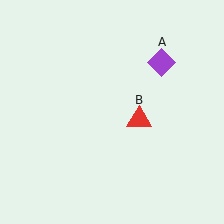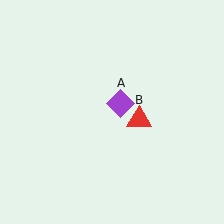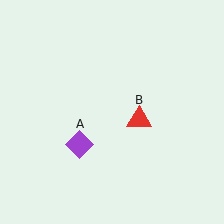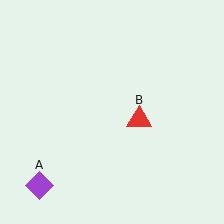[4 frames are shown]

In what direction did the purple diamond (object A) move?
The purple diamond (object A) moved down and to the left.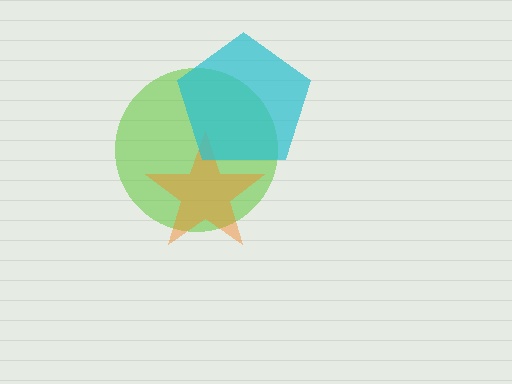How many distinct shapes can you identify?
There are 3 distinct shapes: a lime circle, an orange star, a cyan pentagon.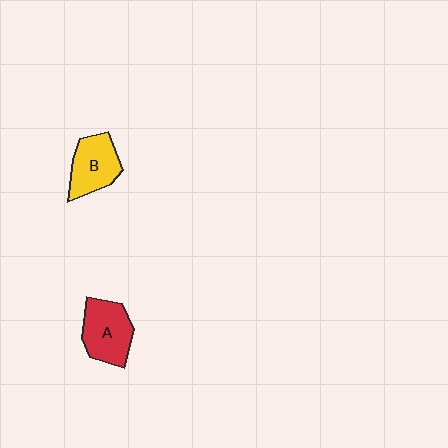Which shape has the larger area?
Shape A (red).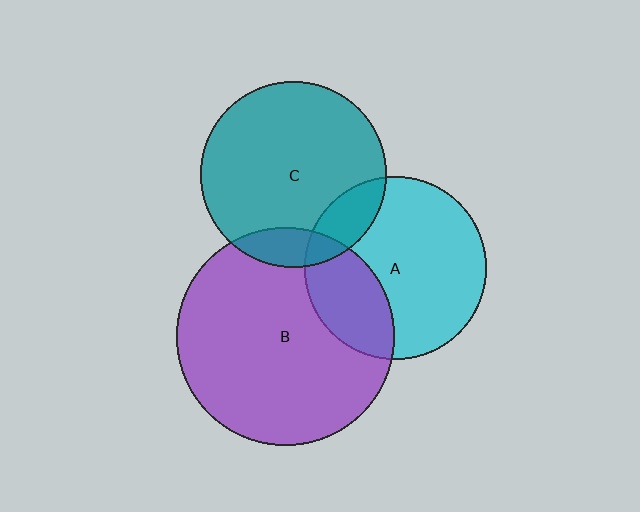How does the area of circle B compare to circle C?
Approximately 1.4 times.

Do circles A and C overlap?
Yes.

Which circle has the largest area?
Circle B (purple).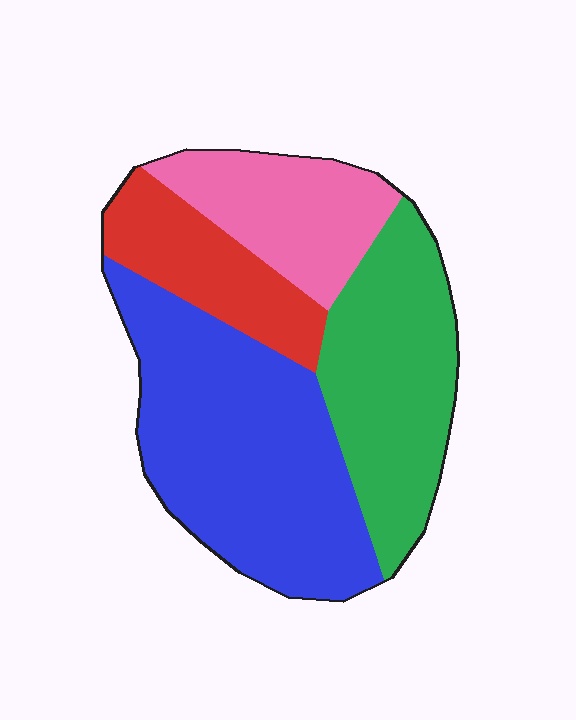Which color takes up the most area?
Blue, at roughly 40%.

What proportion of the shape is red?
Red covers 15% of the shape.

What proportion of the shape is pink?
Pink covers roughly 15% of the shape.